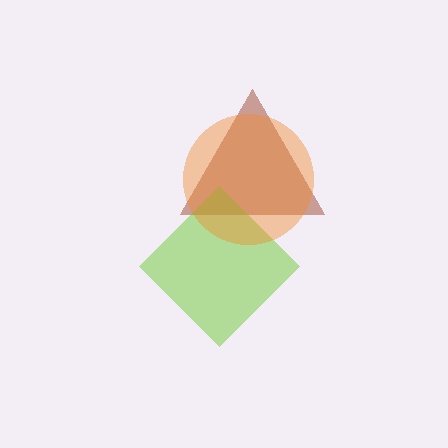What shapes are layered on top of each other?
The layered shapes are: a brown triangle, a lime diamond, an orange circle.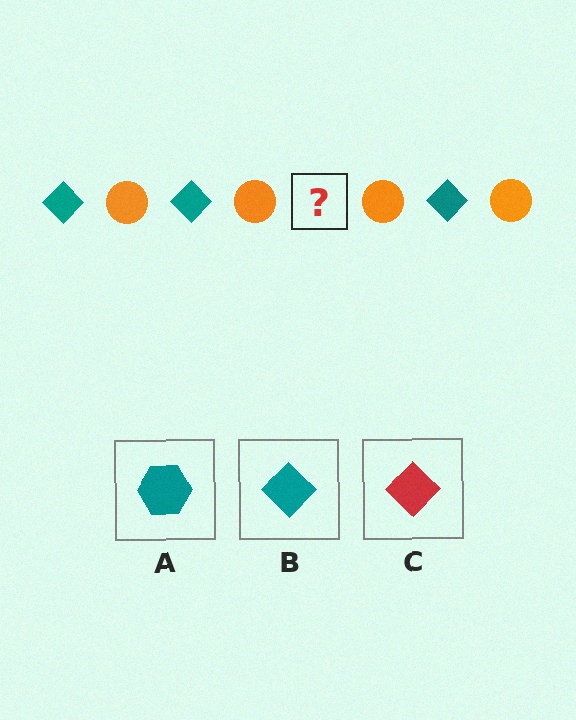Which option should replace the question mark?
Option B.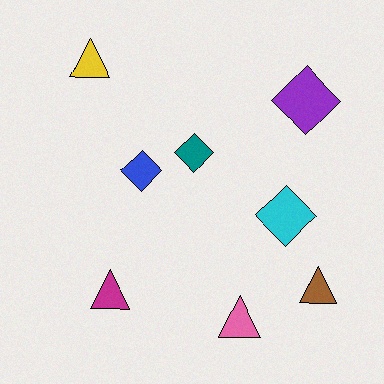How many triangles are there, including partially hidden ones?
There are 4 triangles.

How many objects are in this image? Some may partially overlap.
There are 8 objects.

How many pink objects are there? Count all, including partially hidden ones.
There is 1 pink object.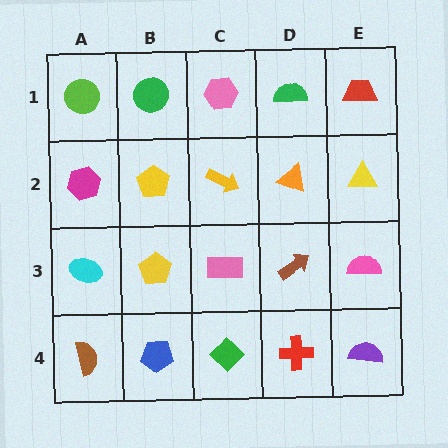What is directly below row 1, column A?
A magenta hexagon.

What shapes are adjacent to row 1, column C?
A yellow arrow (row 2, column C), a green circle (row 1, column B), a green semicircle (row 1, column D).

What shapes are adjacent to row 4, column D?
A brown arrow (row 3, column D), a green diamond (row 4, column C), a purple semicircle (row 4, column E).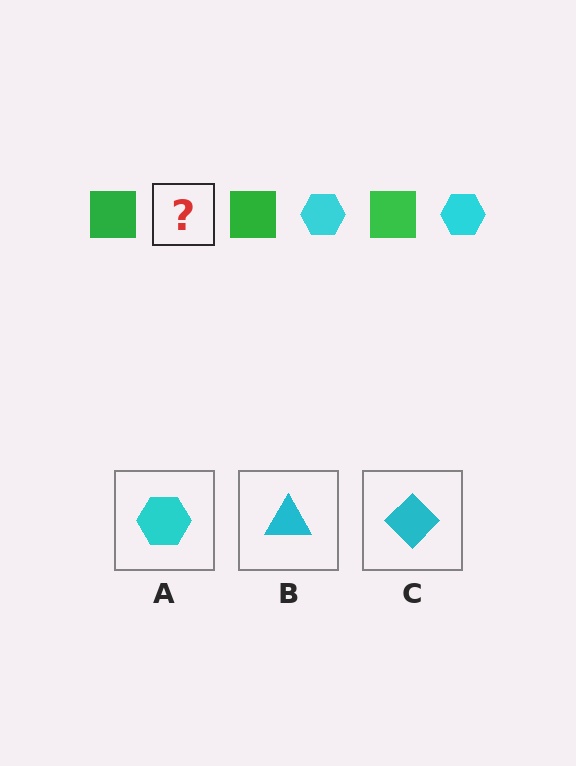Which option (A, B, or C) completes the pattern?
A.